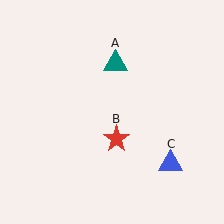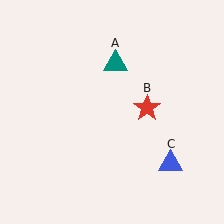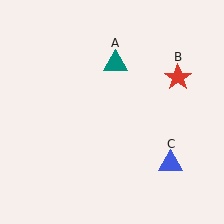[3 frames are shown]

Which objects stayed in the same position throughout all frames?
Teal triangle (object A) and blue triangle (object C) remained stationary.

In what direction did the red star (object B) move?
The red star (object B) moved up and to the right.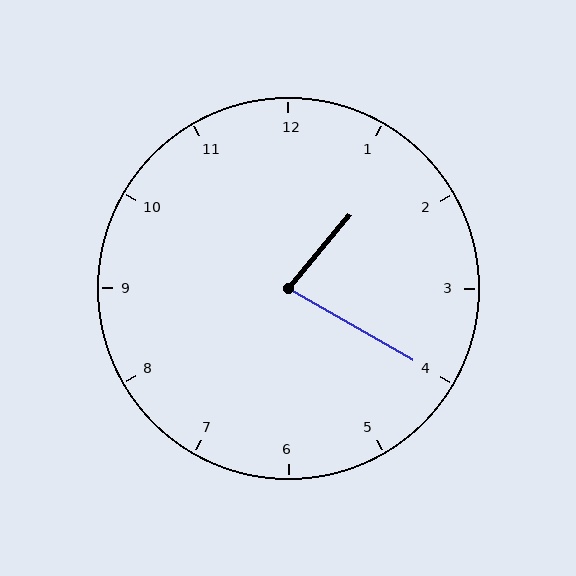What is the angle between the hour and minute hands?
Approximately 80 degrees.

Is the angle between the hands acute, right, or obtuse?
It is acute.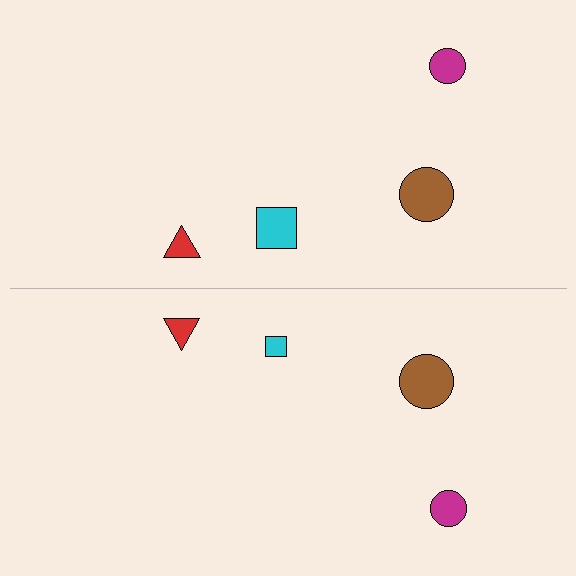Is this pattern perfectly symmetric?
No, the pattern is not perfectly symmetric. The cyan square on the bottom side has a different size than its mirror counterpart.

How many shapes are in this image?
There are 8 shapes in this image.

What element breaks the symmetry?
The cyan square on the bottom side has a different size than its mirror counterpart.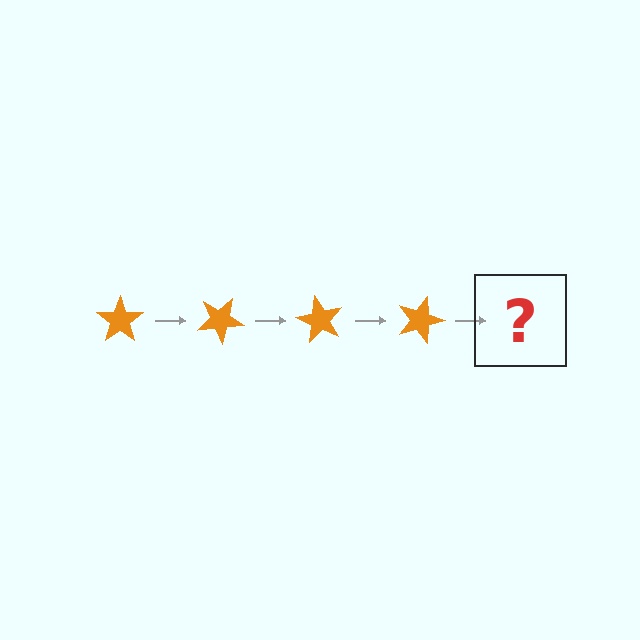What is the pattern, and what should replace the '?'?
The pattern is that the star rotates 30 degrees each step. The '?' should be an orange star rotated 120 degrees.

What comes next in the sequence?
The next element should be an orange star rotated 120 degrees.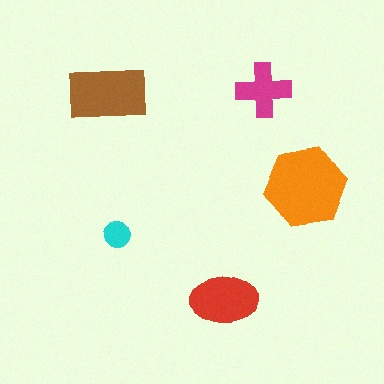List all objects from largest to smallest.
The orange hexagon, the brown rectangle, the red ellipse, the magenta cross, the cyan circle.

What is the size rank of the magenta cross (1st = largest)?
4th.